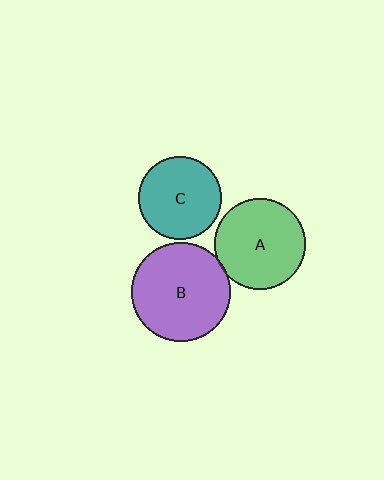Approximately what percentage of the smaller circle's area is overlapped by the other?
Approximately 5%.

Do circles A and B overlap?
Yes.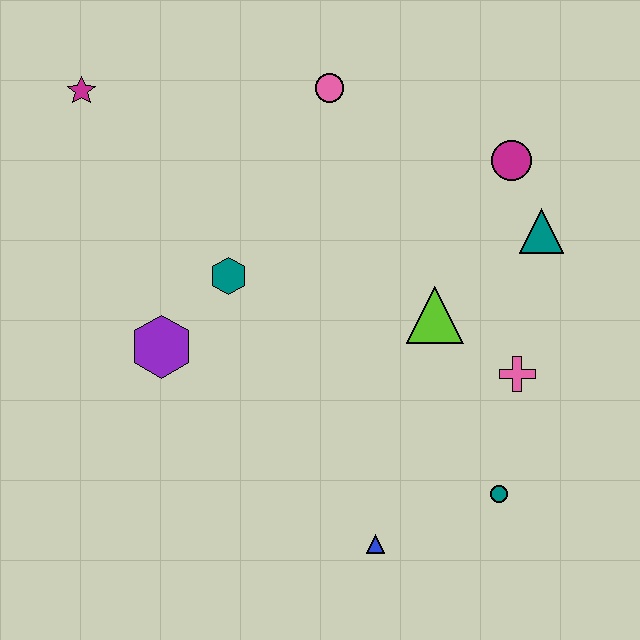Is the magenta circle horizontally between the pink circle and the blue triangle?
No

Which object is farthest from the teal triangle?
The magenta star is farthest from the teal triangle.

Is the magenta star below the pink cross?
No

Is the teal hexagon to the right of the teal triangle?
No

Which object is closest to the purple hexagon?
The teal hexagon is closest to the purple hexagon.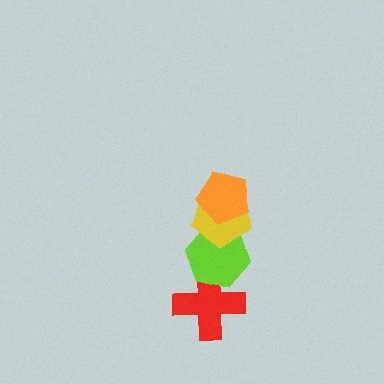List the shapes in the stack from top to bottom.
From top to bottom: the orange pentagon, the yellow pentagon, the lime hexagon, the red cross.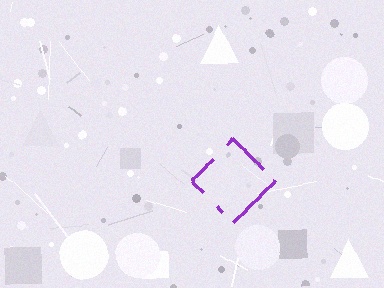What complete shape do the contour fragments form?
The contour fragments form a diamond.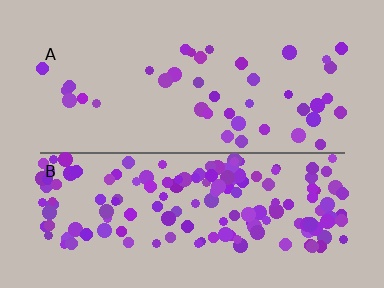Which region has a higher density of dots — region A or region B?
B (the bottom).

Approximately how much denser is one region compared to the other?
Approximately 3.8× — region B over region A.